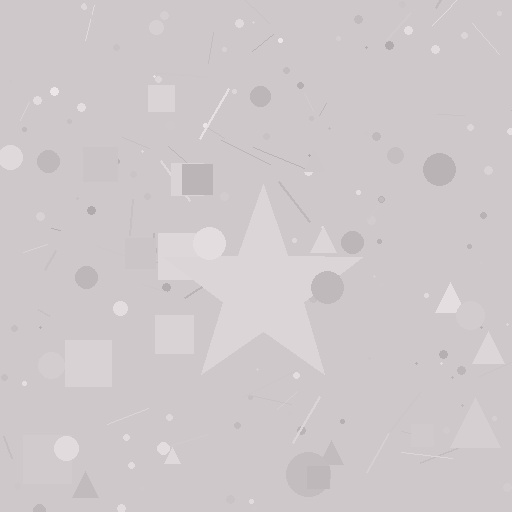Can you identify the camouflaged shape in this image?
The camouflaged shape is a star.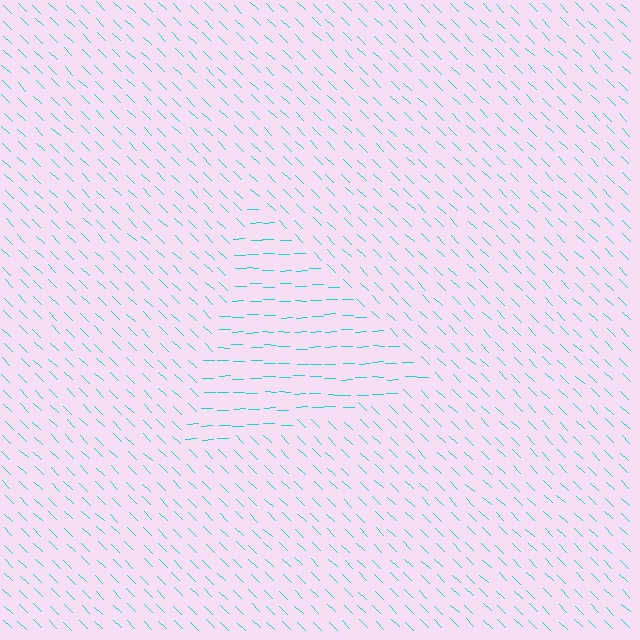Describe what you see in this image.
The image is filled with small cyan line segments. A triangle region in the image has lines oriented differently from the surrounding lines, creating a visible texture boundary.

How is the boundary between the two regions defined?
The boundary is defined purely by a change in line orientation (approximately 45 degrees difference). All lines are the same color and thickness.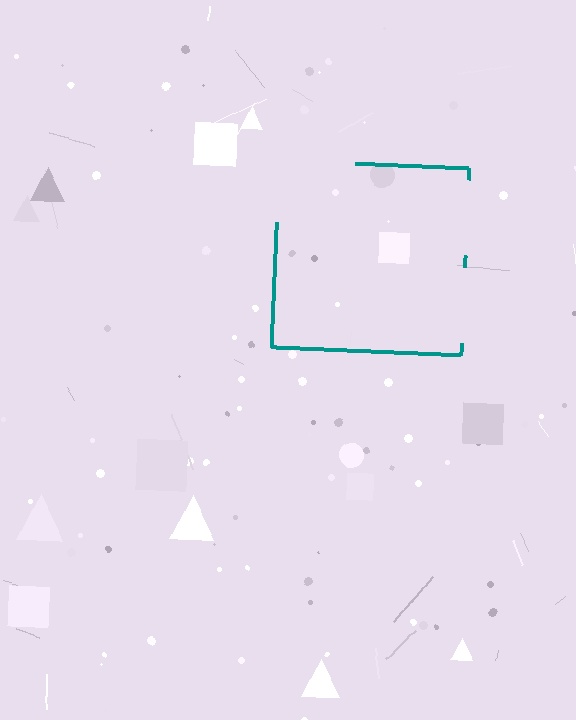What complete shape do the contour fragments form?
The contour fragments form a square.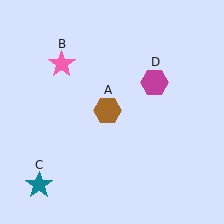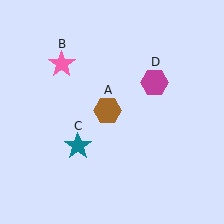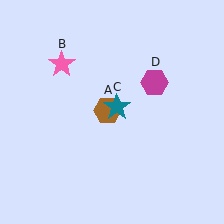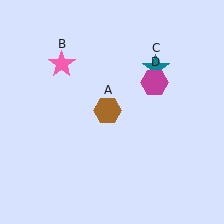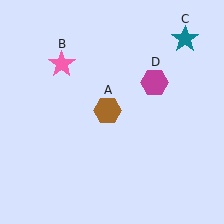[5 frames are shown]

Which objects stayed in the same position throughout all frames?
Brown hexagon (object A) and pink star (object B) and magenta hexagon (object D) remained stationary.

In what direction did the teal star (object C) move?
The teal star (object C) moved up and to the right.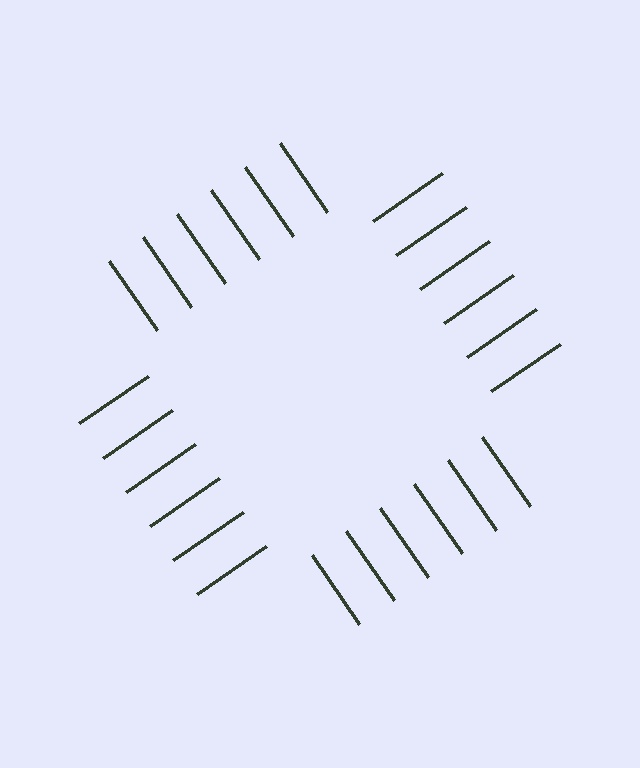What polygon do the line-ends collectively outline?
An illusory square — the line segments terminate on its edges but no continuous stroke is drawn.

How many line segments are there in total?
24 — 6 along each of the 4 edges.